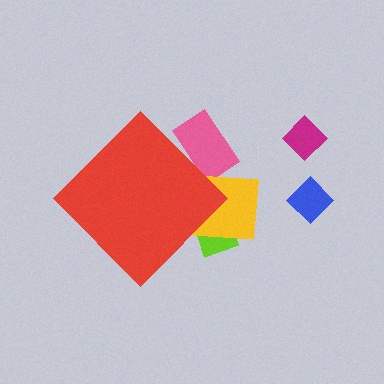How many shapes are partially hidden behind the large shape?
3 shapes are partially hidden.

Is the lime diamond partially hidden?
Yes, the lime diamond is partially hidden behind the red diamond.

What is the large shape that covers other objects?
A red diamond.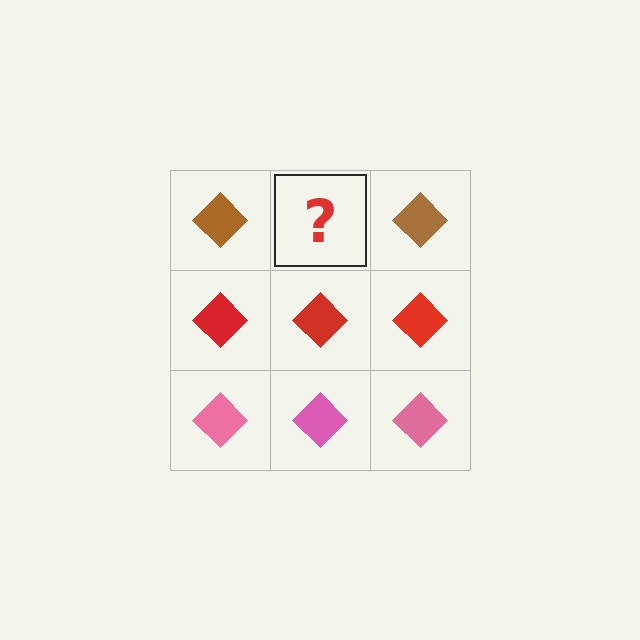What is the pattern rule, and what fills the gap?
The rule is that each row has a consistent color. The gap should be filled with a brown diamond.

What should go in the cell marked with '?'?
The missing cell should contain a brown diamond.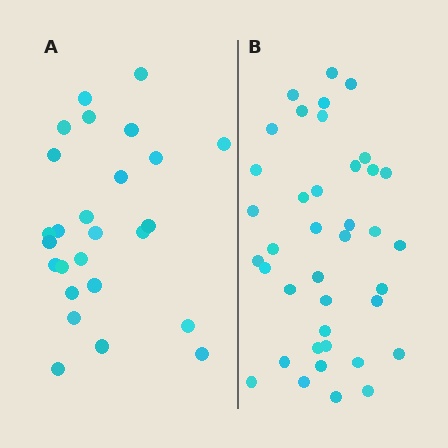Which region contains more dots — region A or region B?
Region B (the right region) has more dots.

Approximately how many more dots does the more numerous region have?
Region B has approximately 15 more dots than region A.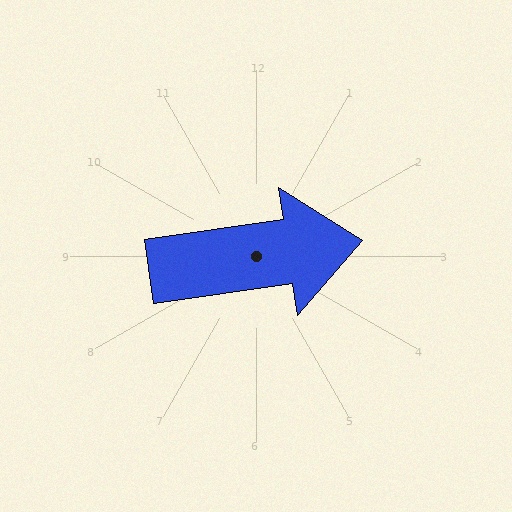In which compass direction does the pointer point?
East.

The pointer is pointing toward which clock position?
Roughly 3 o'clock.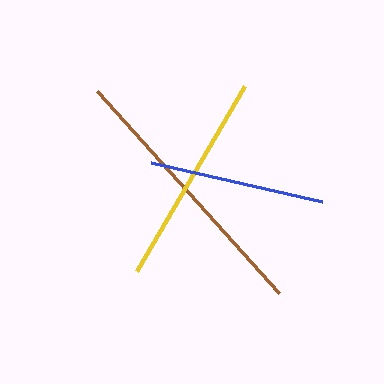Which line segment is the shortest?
The blue line is the shortest at approximately 175 pixels.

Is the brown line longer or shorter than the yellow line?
The brown line is longer than the yellow line.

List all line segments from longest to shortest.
From longest to shortest: brown, yellow, blue.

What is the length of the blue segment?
The blue segment is approximately 175 pixels long.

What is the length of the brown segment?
The brown segment is approximately 272 pixels long.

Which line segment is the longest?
The brown line is the longest at approximately 272 pixels.